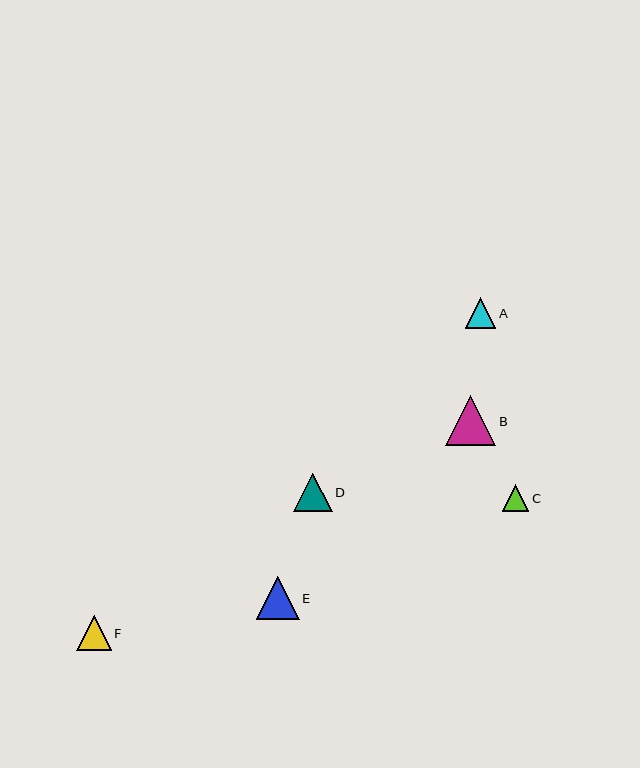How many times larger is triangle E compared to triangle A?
Triangle E is approximately 1.4 times the size of triangle A.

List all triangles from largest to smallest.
From largest to smallest: B, E, D, F, A, C.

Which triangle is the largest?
Triangle B is the largest with a size of approximately 50 pixels.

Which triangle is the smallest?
Triangle C is the smallest with a size of approximately 26 pixels.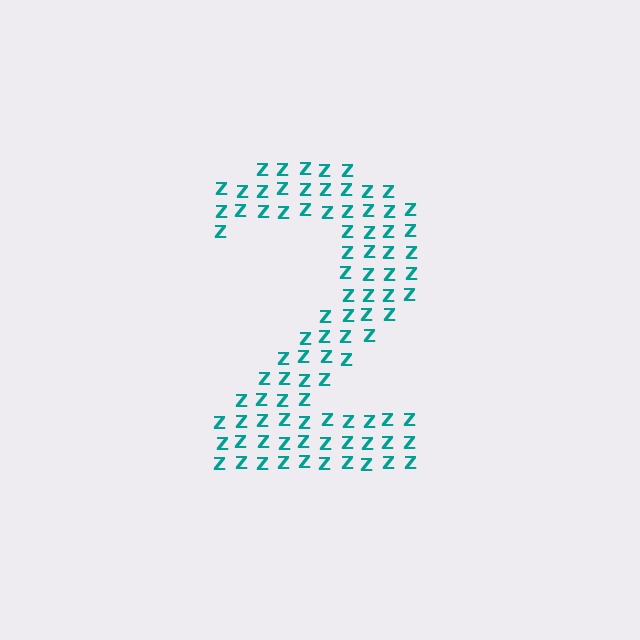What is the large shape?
The large shape is the digit 2.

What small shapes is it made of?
It is made of small letter Z's.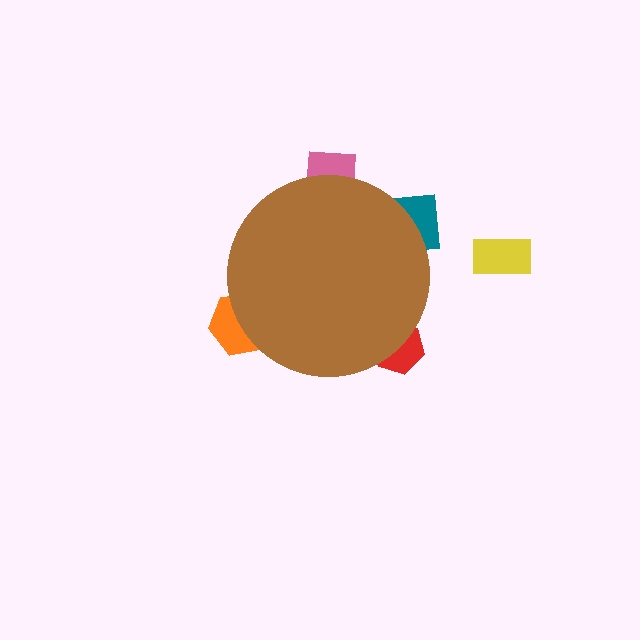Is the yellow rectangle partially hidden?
No, the yellow rectangle is fully visible.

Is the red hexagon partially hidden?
Yes, the red hexagon is partially hidden behind the brown circle.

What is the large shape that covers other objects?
A brown circle.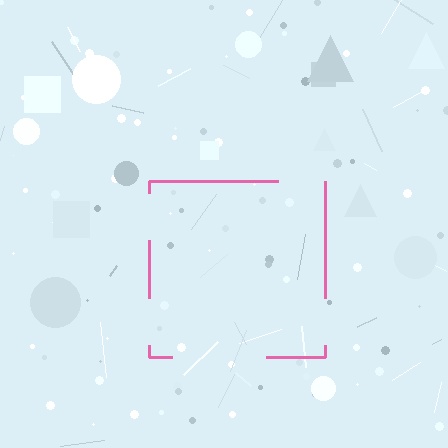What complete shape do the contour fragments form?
The contour fragments form a square.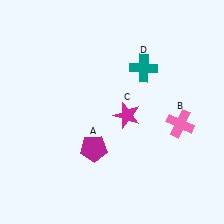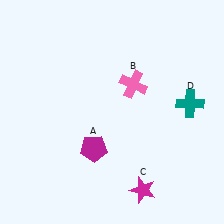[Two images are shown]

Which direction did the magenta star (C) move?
The magenta star (C) moved down.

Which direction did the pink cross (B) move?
The pink cross (B) moved left.